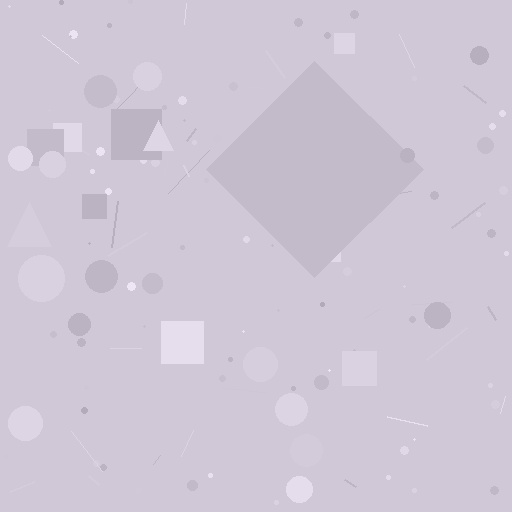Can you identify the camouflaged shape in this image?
The camouflaged shape is a diamond.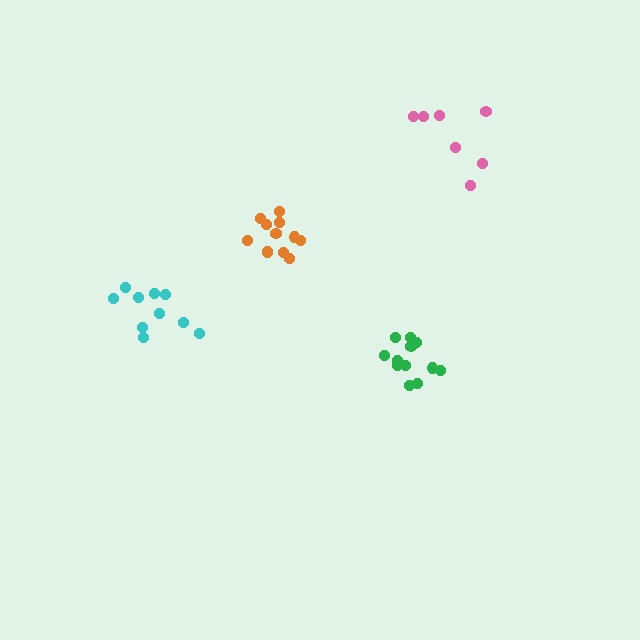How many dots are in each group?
Group 1: 7 dots, Group 2: 12 dots, Group 3: 12 dots, Group 4: 10 dots (41 total).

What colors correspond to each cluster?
The clusters are colored: pink, green, orange, cyan.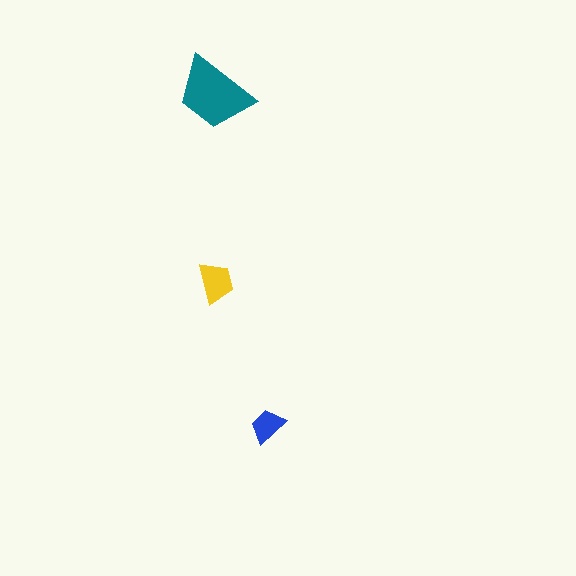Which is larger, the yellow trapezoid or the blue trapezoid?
The yellow one.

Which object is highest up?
The teal trapezoid is topmost.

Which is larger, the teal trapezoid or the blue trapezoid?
The teal one.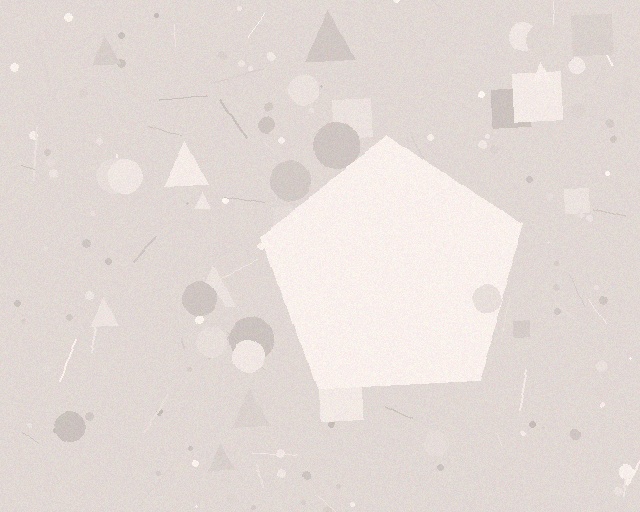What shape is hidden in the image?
A pentagon is hidden in the image.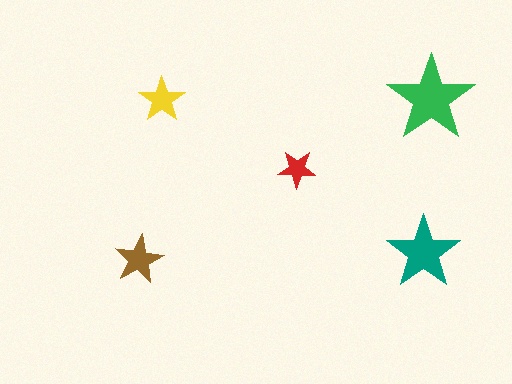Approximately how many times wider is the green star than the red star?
About 2.5 times wider.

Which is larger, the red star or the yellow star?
The yellow one.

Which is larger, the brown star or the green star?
The green one.